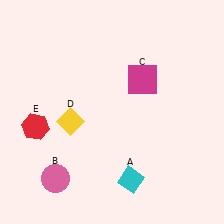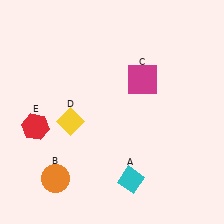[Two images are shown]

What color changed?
The circle (B) changed from pink in Image 1 to orange in Image 2.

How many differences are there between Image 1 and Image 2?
There is 1 difference between the two images.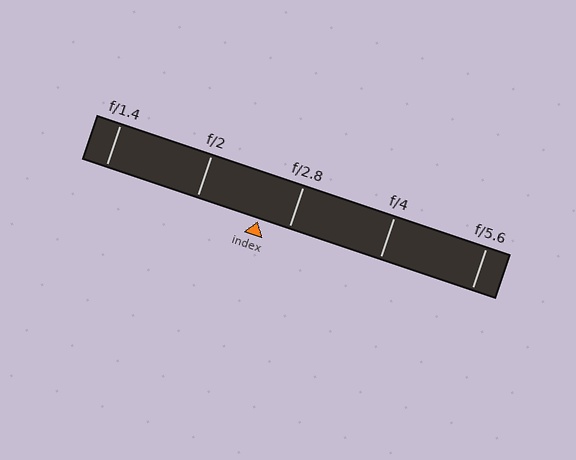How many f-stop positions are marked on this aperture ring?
There are 5 f-stop positions marked.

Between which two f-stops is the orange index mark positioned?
The index mark is between f/2 and f/2.8.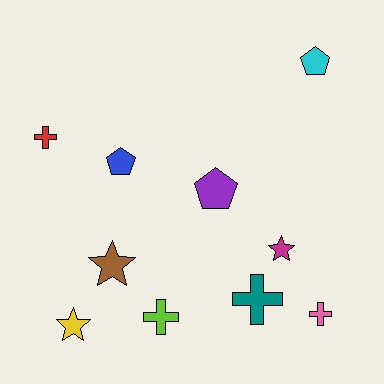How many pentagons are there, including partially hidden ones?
There are 3 pentagons.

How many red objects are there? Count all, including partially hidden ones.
There is 1 red object.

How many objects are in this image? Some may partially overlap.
There are 10 objects.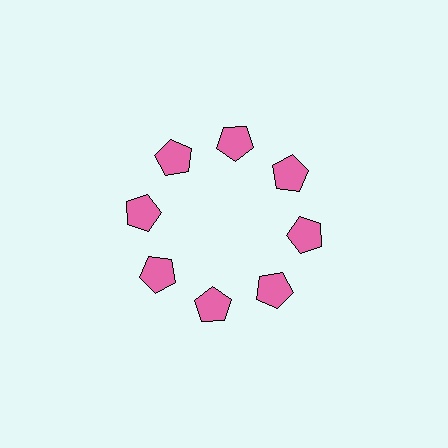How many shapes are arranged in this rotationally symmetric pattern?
There are 8 shapes, arranged in 8 groups of 1.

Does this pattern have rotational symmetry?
Yes, this pattern has 8-fold rotational symmetry. It looks the same after rotating 45 degrees around the center.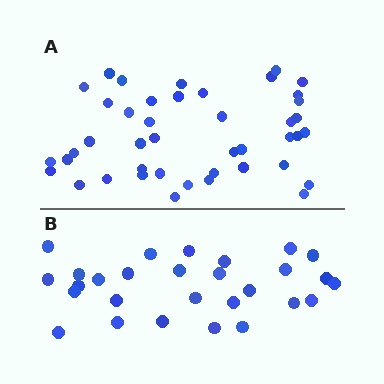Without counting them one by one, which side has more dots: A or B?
Region A (the top region) has more dots.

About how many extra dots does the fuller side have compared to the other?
Region A has approximately 15 more dots than region B.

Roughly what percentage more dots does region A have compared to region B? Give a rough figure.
About 55% more.